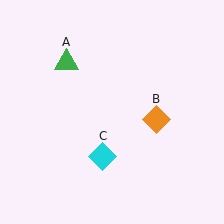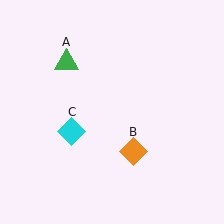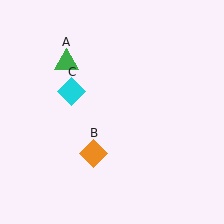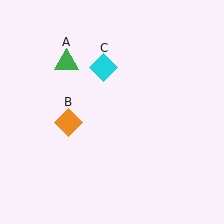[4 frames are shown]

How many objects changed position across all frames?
2 objects changed position: orange diamond (object B), cyan diamond (object C).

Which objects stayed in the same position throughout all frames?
Green triangle (object A) remained stationary.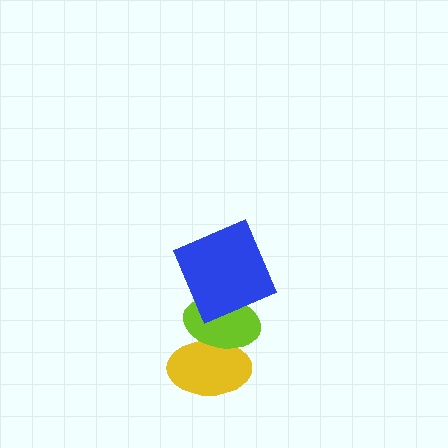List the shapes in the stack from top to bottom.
From top to bottom: the blue square, the lime ellipse, the yellow ellipse.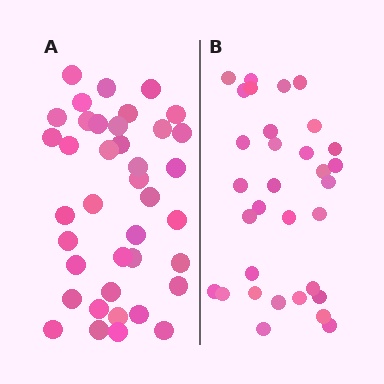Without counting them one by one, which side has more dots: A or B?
Region A (the left region) has more dots.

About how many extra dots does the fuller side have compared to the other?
Region A has roughly 8 or so more dots than region B.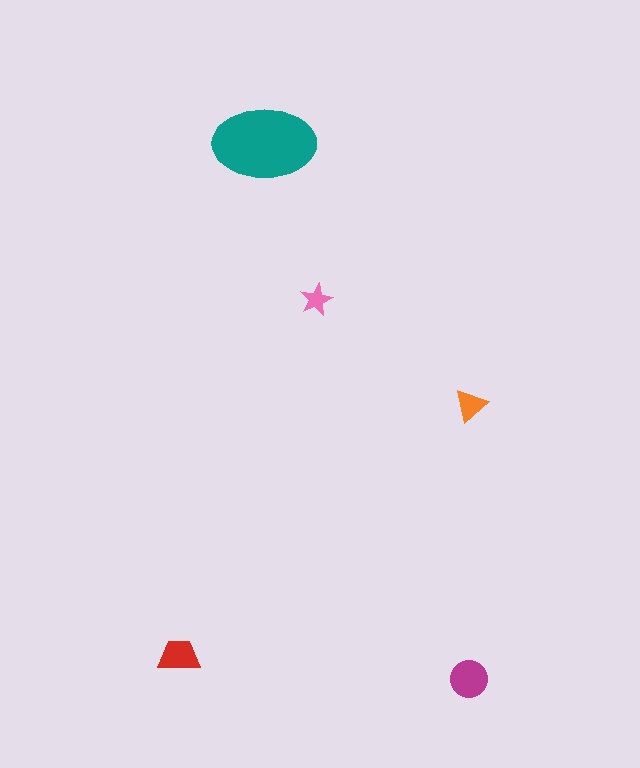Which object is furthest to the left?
The red trapezoid is leftmost.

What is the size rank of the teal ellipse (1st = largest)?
1st.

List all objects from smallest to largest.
The pink star, the orange triangle, the red trapezoid, the magenta circle, the teal ellipse.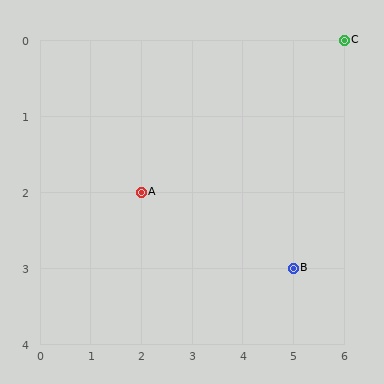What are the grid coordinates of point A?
Point A is at grid coordinates (2, 2).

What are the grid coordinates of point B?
Point B is at grid coordinates (5, 3).